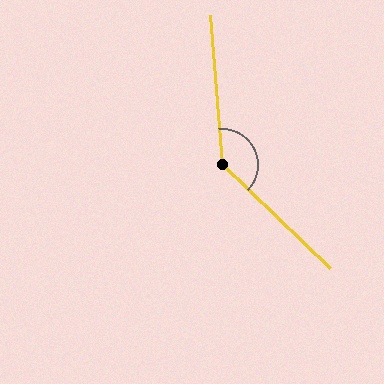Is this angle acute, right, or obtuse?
It is obtuse.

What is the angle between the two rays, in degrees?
Approximately 138 degrees.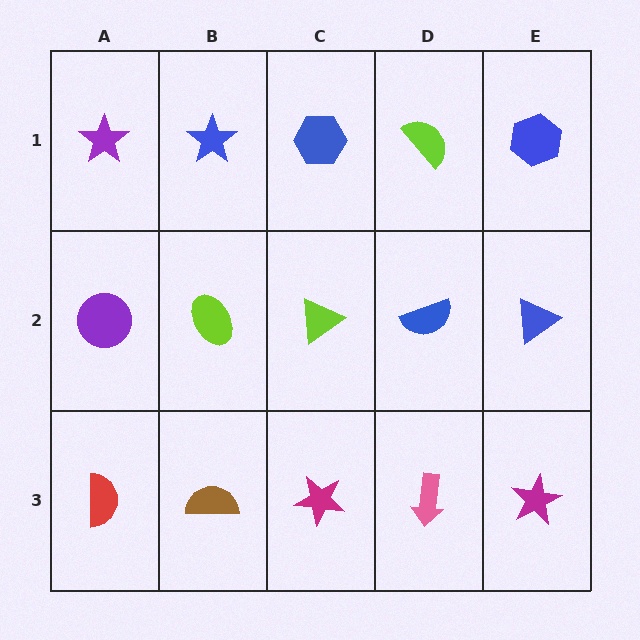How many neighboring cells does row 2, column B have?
4.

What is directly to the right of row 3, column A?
A brown semicircle.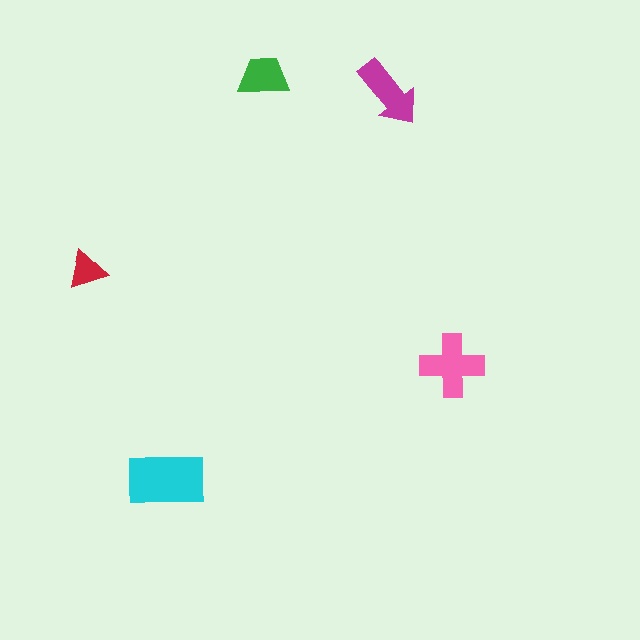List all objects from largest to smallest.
The cyan rectangle, the pink cross, the magenta arrow, the green trapezoid, the red triangle.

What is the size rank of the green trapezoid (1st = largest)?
4th.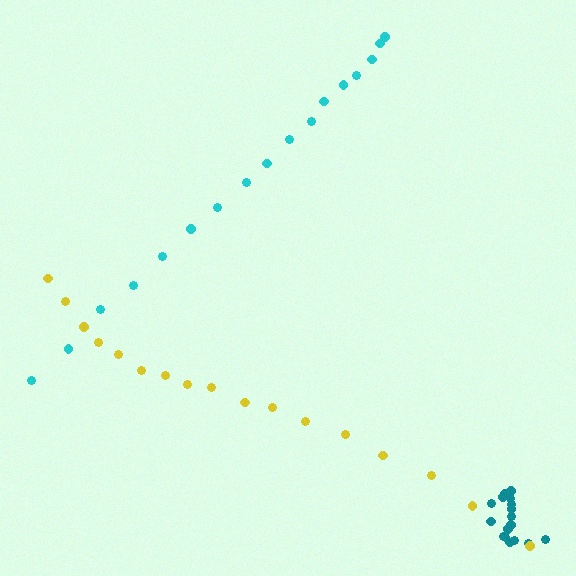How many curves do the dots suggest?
There are 3 distinct paths.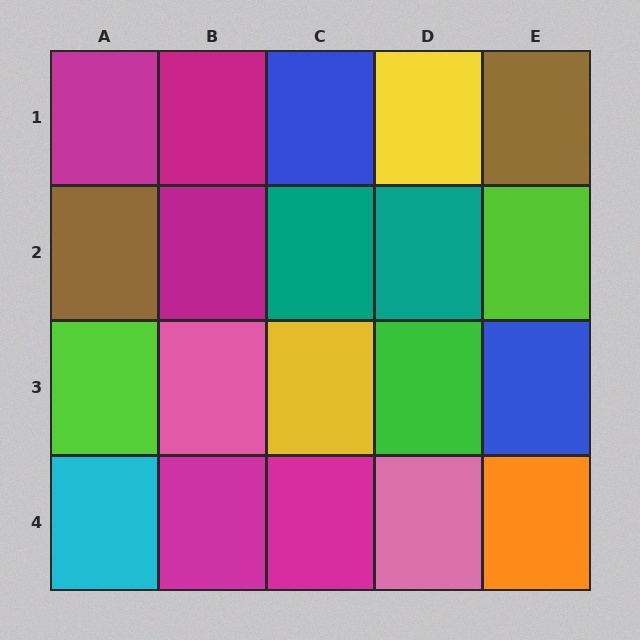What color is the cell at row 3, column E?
Blue.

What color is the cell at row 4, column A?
Cyan.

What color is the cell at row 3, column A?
Lime.